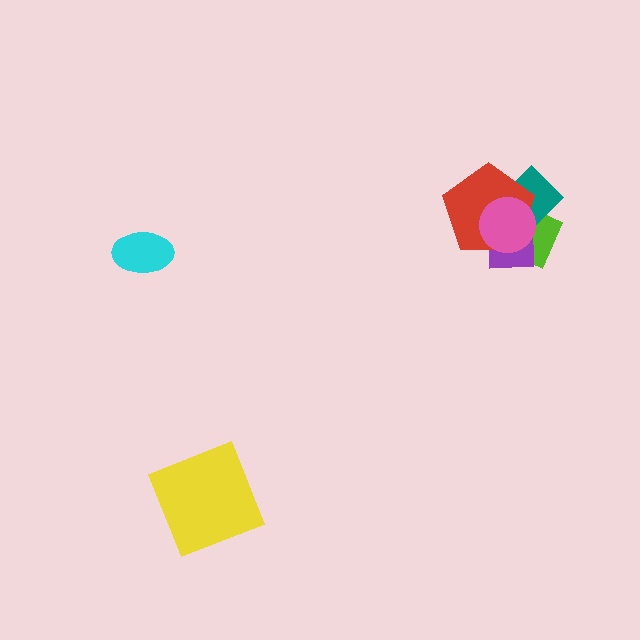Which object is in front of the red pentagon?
The pink circle is in front of the red pentagon.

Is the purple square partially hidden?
Yes, it is partially covered by another shape.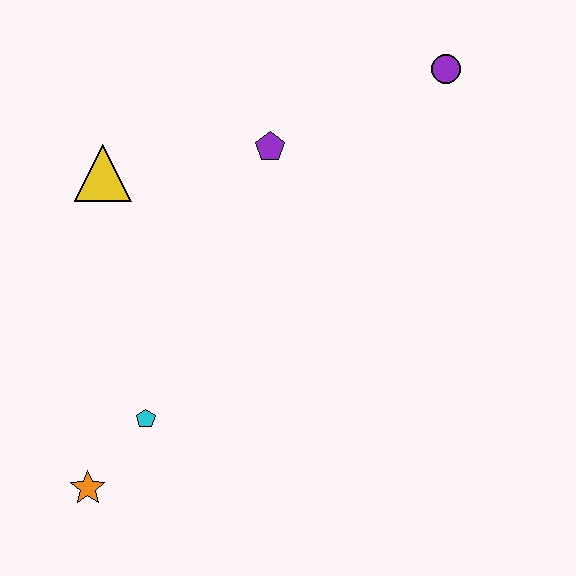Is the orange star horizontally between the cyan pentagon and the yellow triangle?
No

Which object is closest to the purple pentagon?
The yellow triangle is closest to the purple pentagon.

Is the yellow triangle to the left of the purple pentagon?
Yes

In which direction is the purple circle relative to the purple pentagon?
The purple circle is to the right of the purple pentagon.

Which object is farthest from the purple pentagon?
The orange star is farthest from the purple pentagon.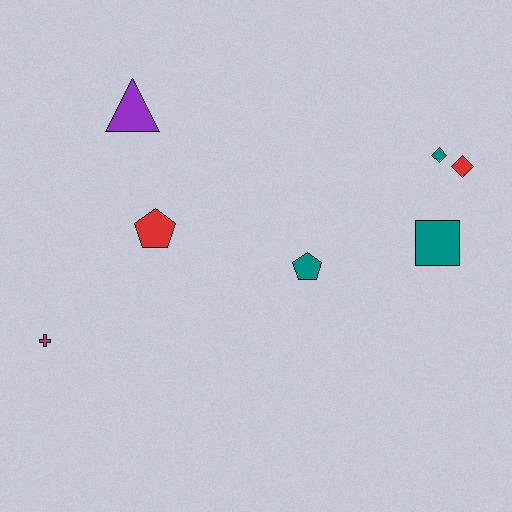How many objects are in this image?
There are 7 objects.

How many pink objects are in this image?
There are no pink objects.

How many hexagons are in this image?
There are no hexagons.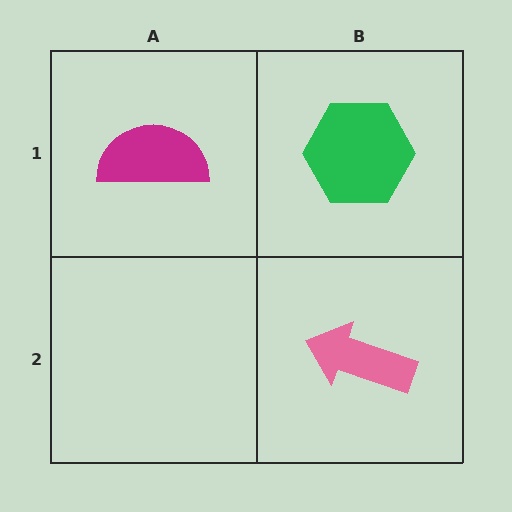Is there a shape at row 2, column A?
No, that cell is empty.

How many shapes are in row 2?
1 shape.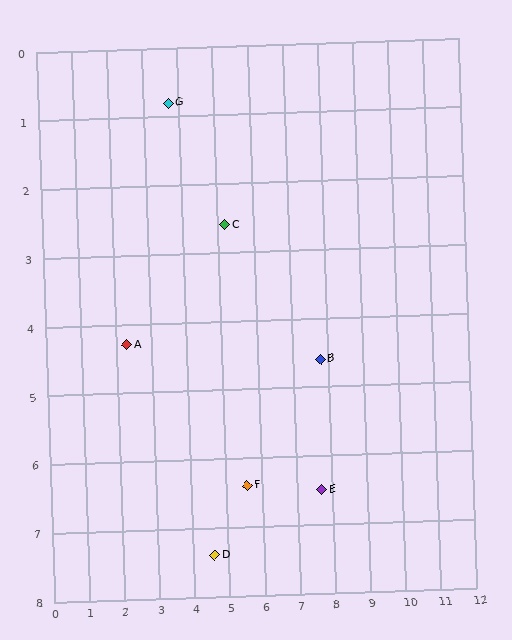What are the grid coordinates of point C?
Point C is at approximately (5.2, 2.6).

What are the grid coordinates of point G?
Point G is at approximately (3.7, 0.8).